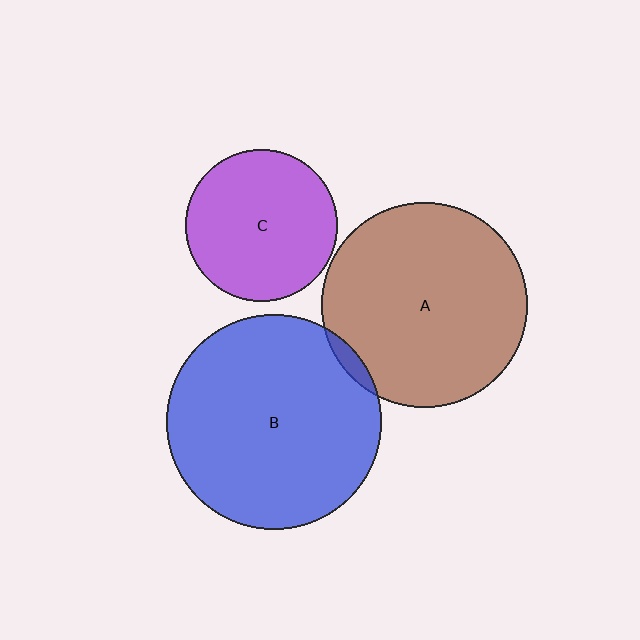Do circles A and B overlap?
Yes.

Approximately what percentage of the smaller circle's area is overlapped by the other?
Approximately 5%.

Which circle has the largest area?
Circle B (blue).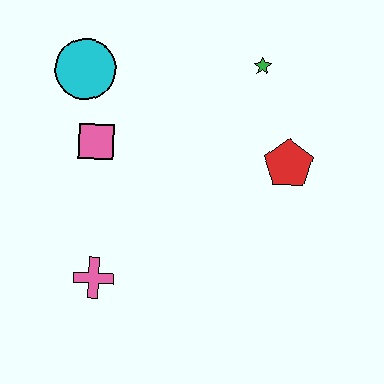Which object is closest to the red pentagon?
The green star is closest to the red pentagon.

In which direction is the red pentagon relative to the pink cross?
The red pentagon is to the right of the pink cross.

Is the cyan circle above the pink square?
Yes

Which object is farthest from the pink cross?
The green star is farthest from the pink cross.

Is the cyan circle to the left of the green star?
Yes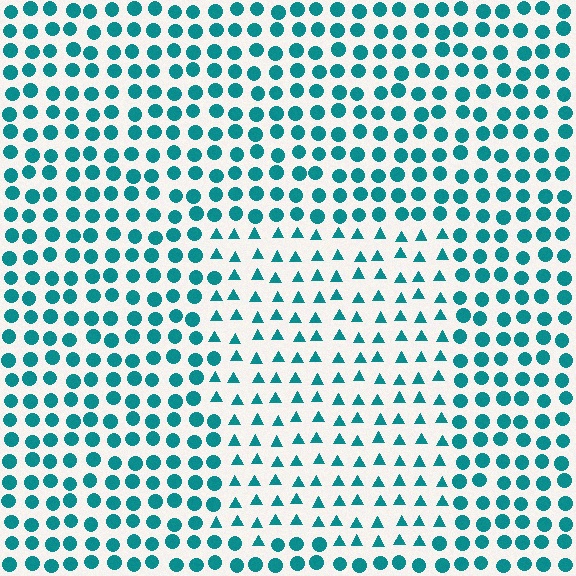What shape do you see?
I see a rectangle.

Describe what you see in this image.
The image is filled with small teal elements arranged in a uniform grid. A rectangle-shaped region contains triangles, while the surrounding area contains circles. The boundary is defined purely by the change in element shape.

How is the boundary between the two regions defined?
The boundary is defined by a change in element shape: triangles inside vs. circles outside. All elements share the same color and spacing.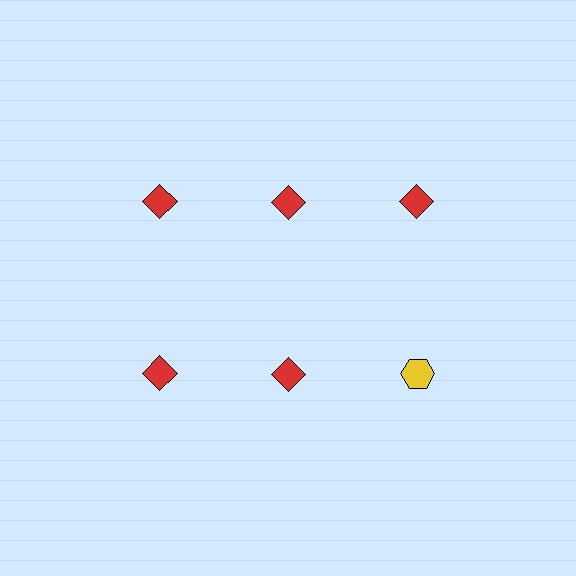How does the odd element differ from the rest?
It differs in both color (yellow instead of red) and shape (hexagon instead of diamond).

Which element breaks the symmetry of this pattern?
The yellow hexagon in the second row, center column breaks the symmetry. All other shapes are red diamonds.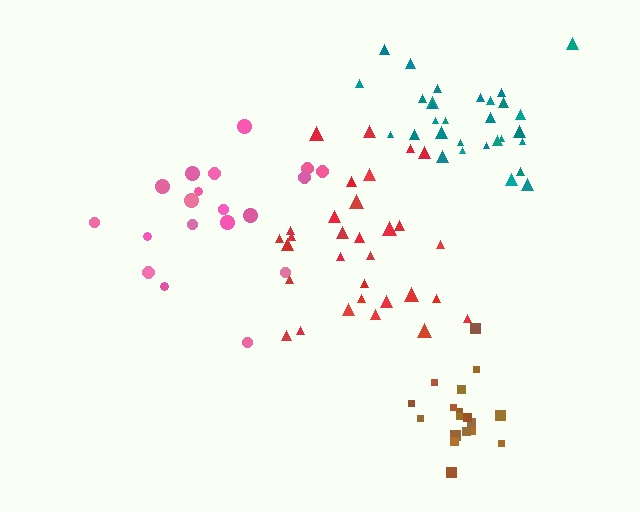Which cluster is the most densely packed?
Brown.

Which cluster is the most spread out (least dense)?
Pink.